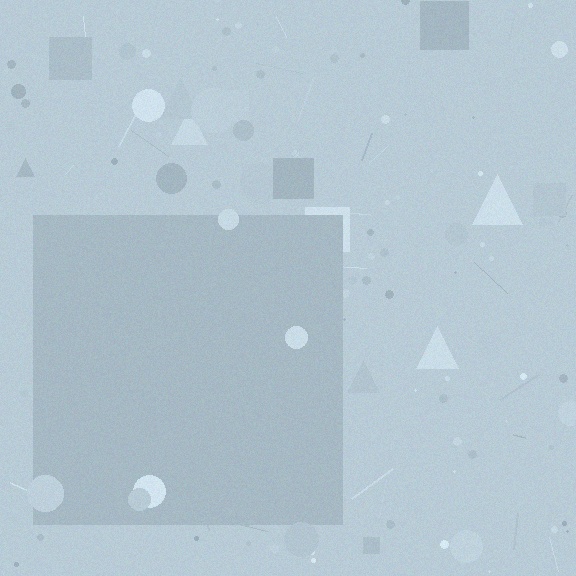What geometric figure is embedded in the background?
A square is embedded in the background.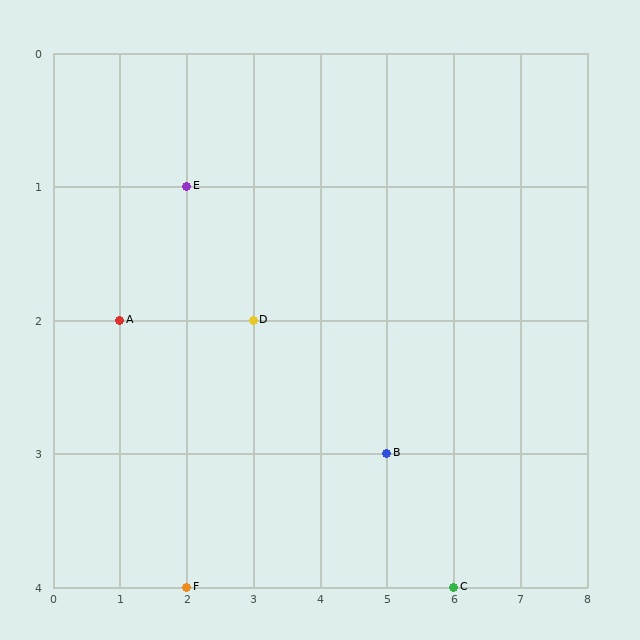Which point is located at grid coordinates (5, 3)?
Point B is at (5, 3).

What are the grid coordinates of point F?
Point F is at grid coordinates (2, 4).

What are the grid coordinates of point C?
Point C is at grid coordinates (6, 4).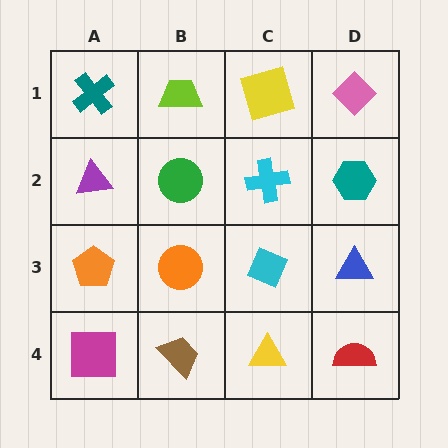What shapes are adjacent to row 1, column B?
A green circle (row 2, column B), a teal cross (row 1, column A), a yellow square (row 1, column C).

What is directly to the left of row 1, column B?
A teal cross.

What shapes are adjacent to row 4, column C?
A cyan diamond (row 3, column C), a brown trapezoid (row 4, column B), a red semicircle (row 4, column D).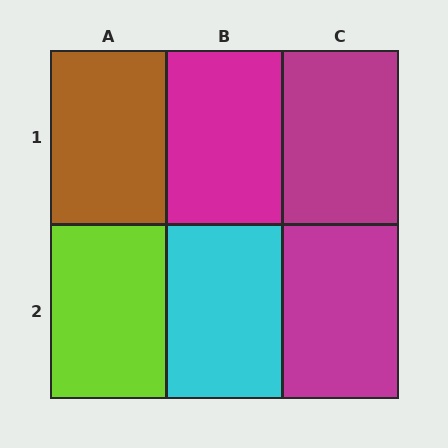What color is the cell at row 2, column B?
Cyan.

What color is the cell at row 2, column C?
Magenta.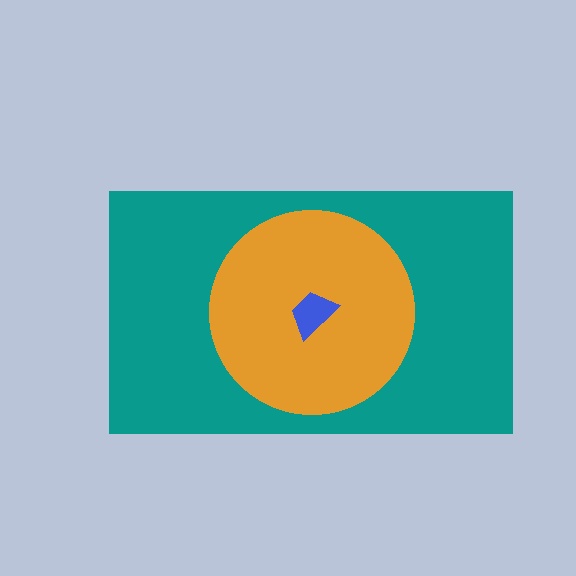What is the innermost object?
The blue trapezoid.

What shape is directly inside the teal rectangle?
The orange circle.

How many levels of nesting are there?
3.